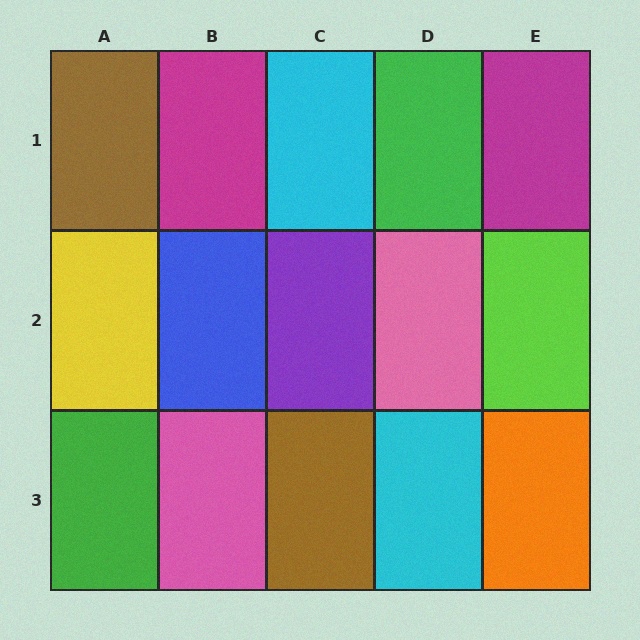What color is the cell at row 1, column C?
Cyan.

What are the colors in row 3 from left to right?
Green, pink, brown, cyan, orange.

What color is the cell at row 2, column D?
Pink.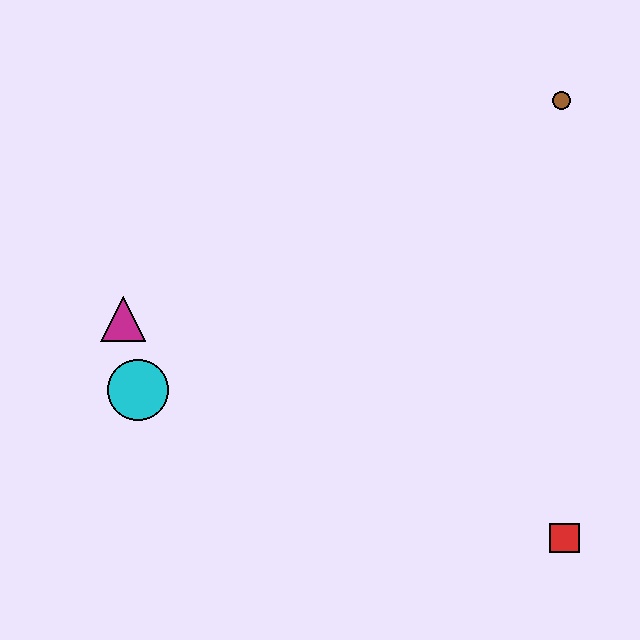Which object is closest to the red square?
The brown circle is closest to the red square.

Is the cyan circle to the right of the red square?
No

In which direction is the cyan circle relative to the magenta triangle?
The cyan circle is below the magenta triangle.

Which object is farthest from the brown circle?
The cyan circle is farthest from the brown circle.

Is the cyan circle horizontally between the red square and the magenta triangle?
Yes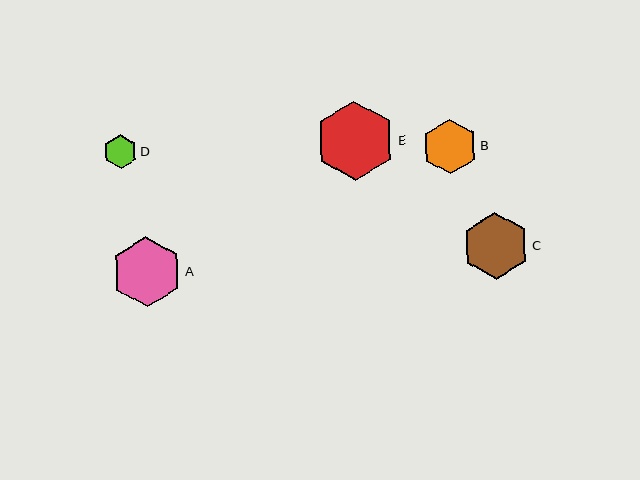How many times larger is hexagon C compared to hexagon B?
Hexagon C is approximately 1.2 times the size of hexagon B.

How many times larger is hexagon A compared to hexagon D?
Hexagon A is approximately 2.1 times the size of hexagon D.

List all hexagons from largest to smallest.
From largest to smallest: E, A, C, B, D.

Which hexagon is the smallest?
Hexagon D is the smallest with a size of approximately 34 pixels.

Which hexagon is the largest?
Hexagon E is the largest with a size of approximately 79 pixels.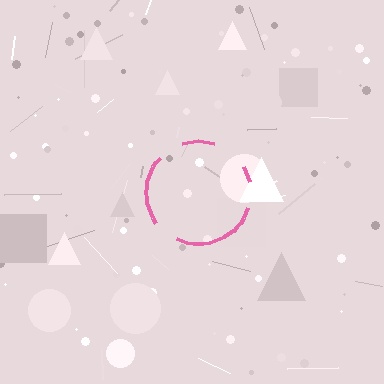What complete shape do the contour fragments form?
The contour fragments form a circle.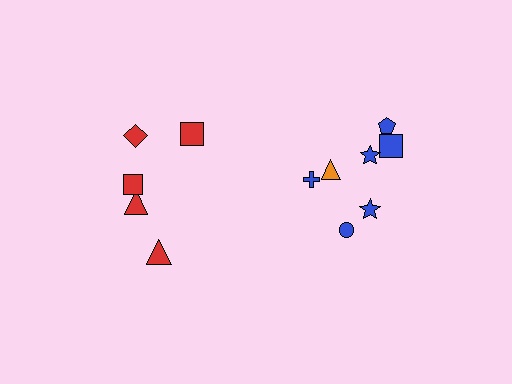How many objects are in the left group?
There are 5 objects.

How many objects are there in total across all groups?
There are 12 objects.